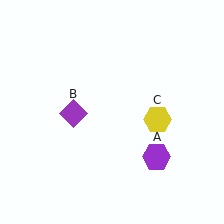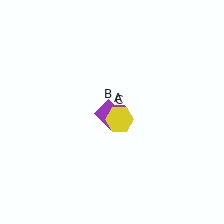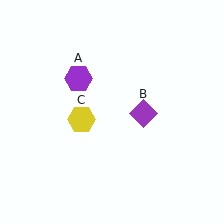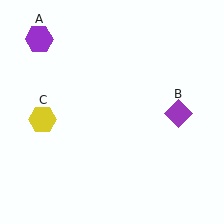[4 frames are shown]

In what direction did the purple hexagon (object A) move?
The purple hexagon (object A) moved up and to the left.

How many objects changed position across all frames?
3 objects changed position: purple hexagon (object A), purple diamond (object B), yellow hexagon (object C).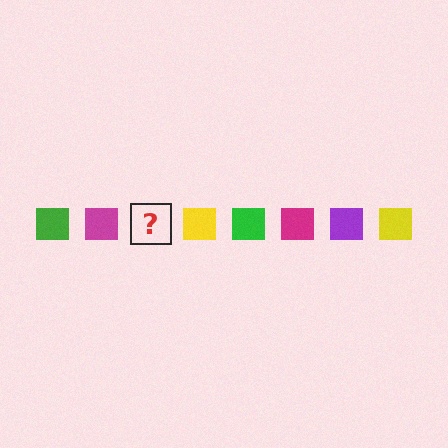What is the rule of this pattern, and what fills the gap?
The rule is that the pattern cycles through green, magenta, purple, yellow squares. The gap should be filled with a purple square.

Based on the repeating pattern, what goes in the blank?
The blank should be a purple square.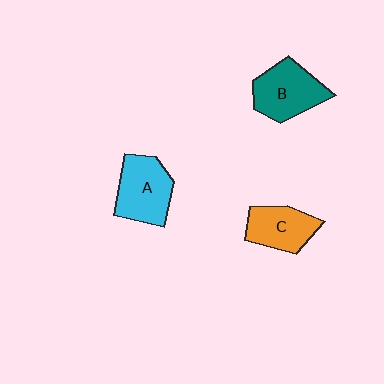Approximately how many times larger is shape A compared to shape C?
Approximately 1.2 times.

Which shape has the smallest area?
Shape C (orange).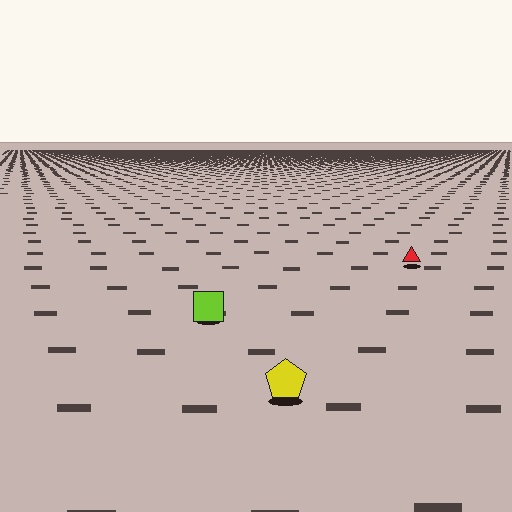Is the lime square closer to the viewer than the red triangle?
Yes. The lime square is closer — you can tell from the texture gradient: the ground texture is coarser near it.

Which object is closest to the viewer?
The yellow pentagon is closest. The texture marks near it are larger and more spread out.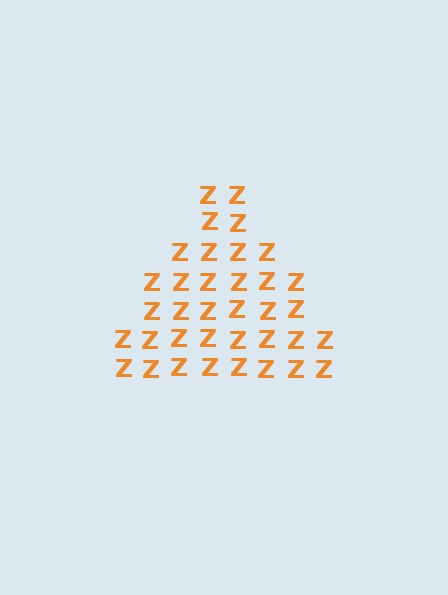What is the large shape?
The large shape is a triangle.